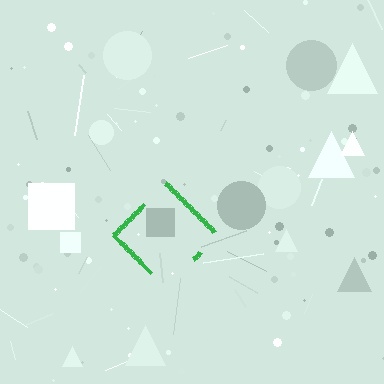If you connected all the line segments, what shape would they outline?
They would outline a diamond.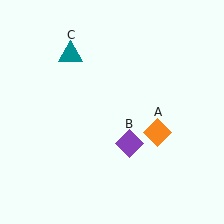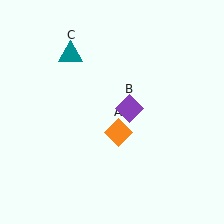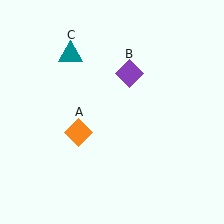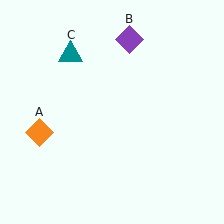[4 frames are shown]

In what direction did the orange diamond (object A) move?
The orange diamond (object A) moved left.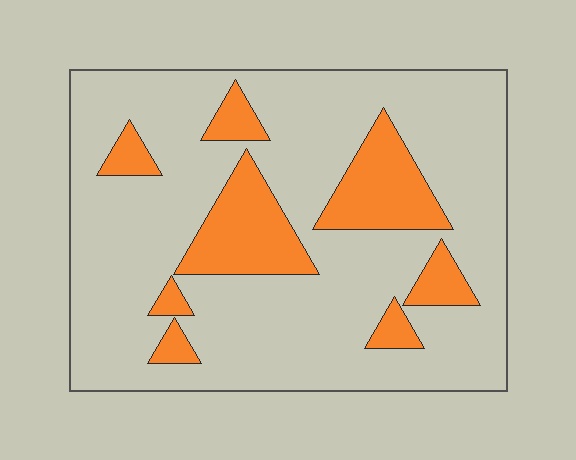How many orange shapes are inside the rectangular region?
8.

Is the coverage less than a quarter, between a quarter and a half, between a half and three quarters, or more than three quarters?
Less than a quarter.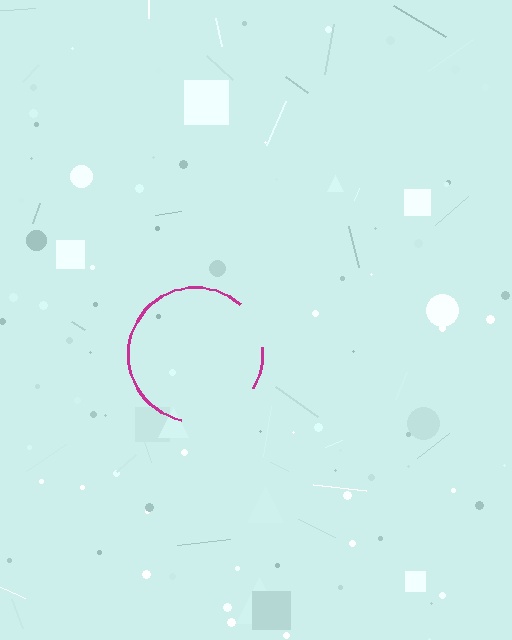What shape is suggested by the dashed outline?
The dashed outline suggests a circle.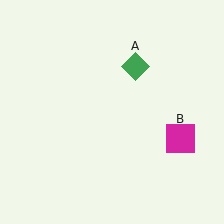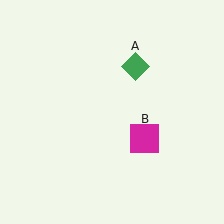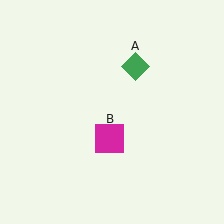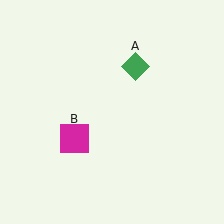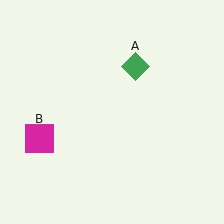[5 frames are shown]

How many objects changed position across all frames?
1 object changed position: magenta square (object B).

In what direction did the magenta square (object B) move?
The magenta square (object B) moved left.